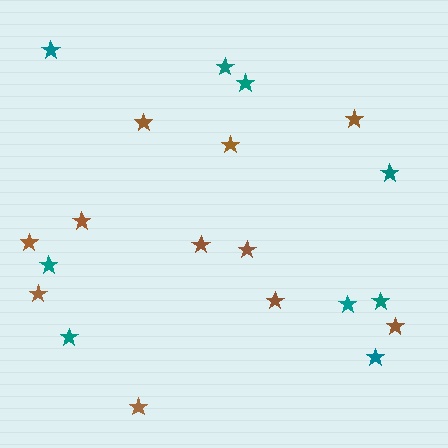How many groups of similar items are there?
There are 2 groups: one group of brown stars (11) and one group of teal stars (9).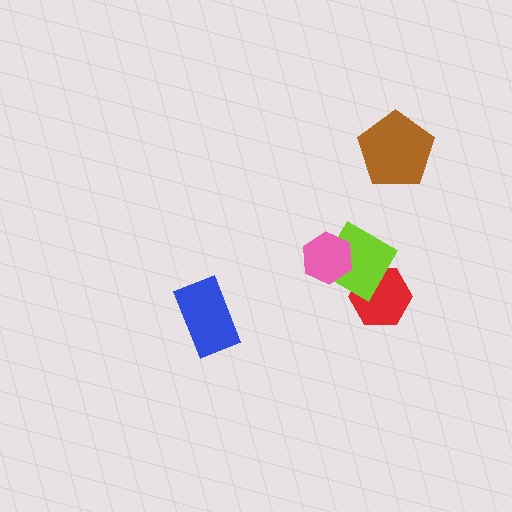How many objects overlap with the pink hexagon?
1 object overlaps with the pink hexagon.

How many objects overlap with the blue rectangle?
0 objects overlap with the blue rectangle.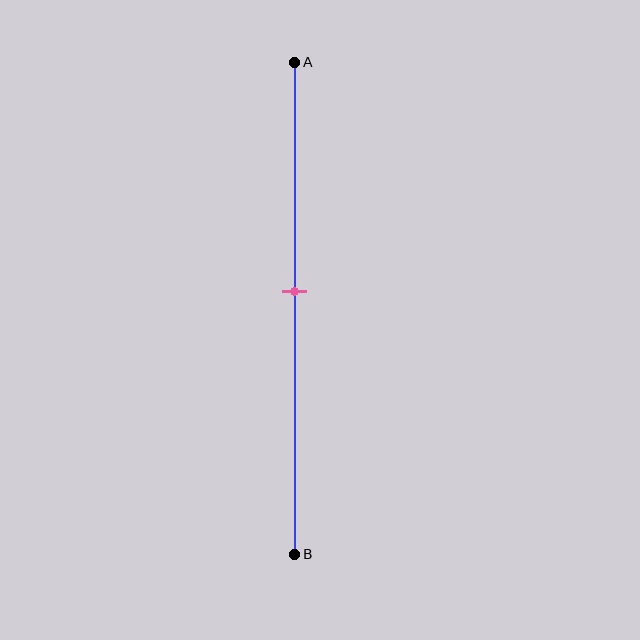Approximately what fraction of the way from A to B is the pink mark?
The pink mark is approximately 45% of the way from A to B.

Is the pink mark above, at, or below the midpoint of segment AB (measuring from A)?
The pink mark is above the midpoint of segment AB.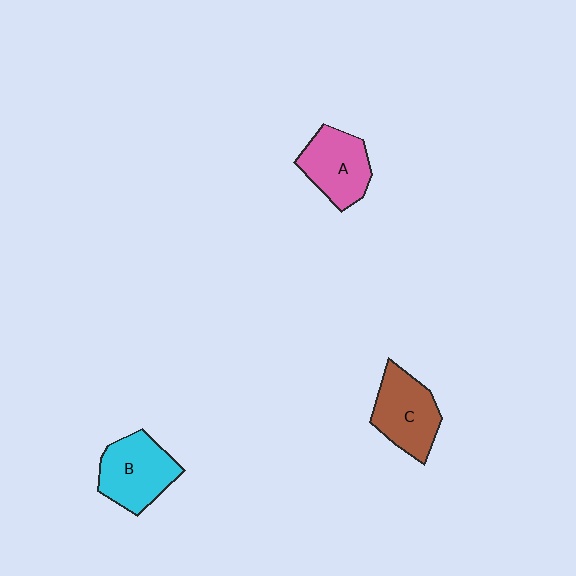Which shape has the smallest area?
Shape A (pink).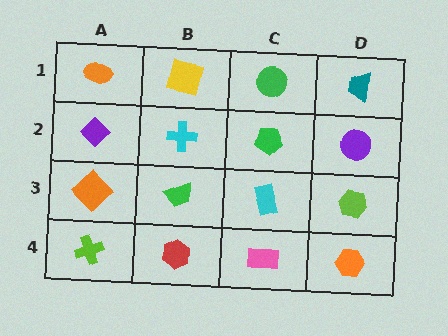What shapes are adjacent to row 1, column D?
A purple circle (row 2, column D), a green circle (row 1, column C).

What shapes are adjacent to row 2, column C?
A green circle (row 1, column C), a cyan rectangle (row 3, column C), a cyan cross (row 2, column B), a purple circle (row 2, column D).